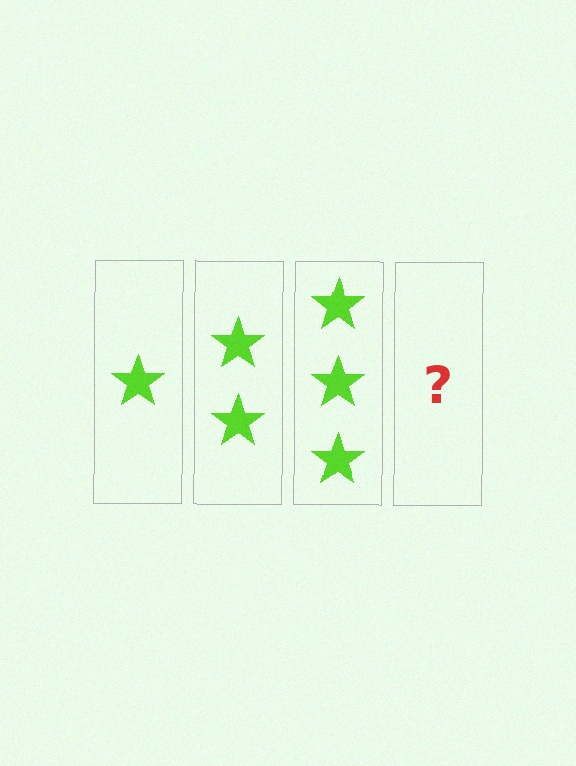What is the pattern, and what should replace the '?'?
The pattern is that each step adds one more star. The '?' should be 4 stars.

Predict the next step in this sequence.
The next step is 4 stars.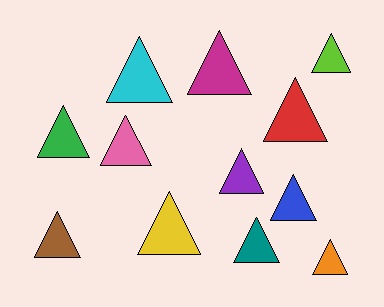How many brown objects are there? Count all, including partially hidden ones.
There is 1 brown object.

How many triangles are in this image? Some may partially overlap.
There are 12 triangles.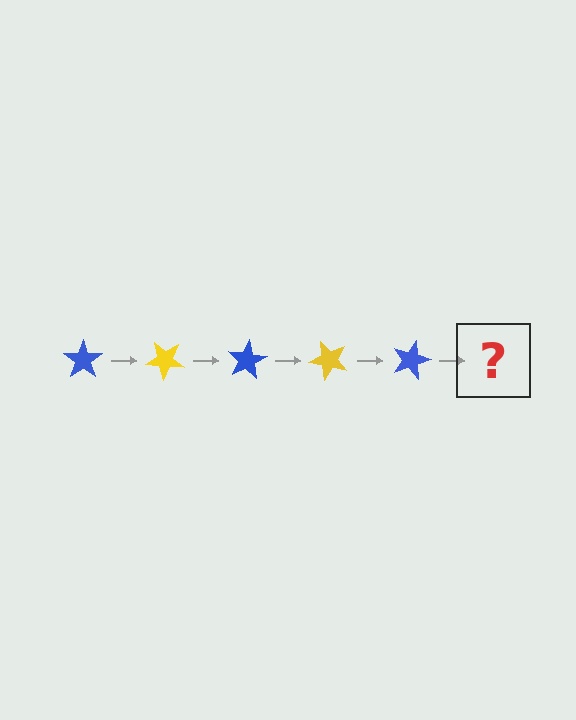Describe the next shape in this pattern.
It should be a yellow star, rotated 200 degrees from the start.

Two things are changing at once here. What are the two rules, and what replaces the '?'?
The two rules are that it rotates 40 degrees each step and the color cycles through blue and yellow. The '?' should be a yellow star, rotated 200 degrees from the start.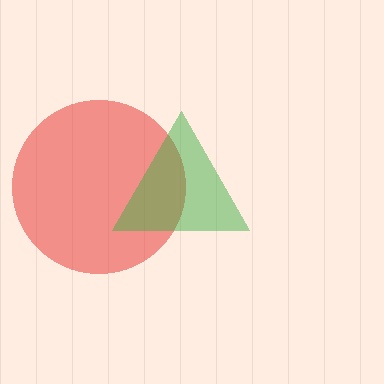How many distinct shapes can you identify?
There are 2 distinct shapes: a red circle, a green triangle.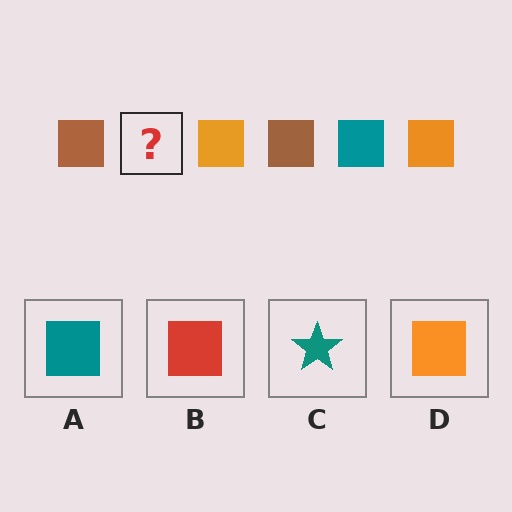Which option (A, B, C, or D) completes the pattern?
A.